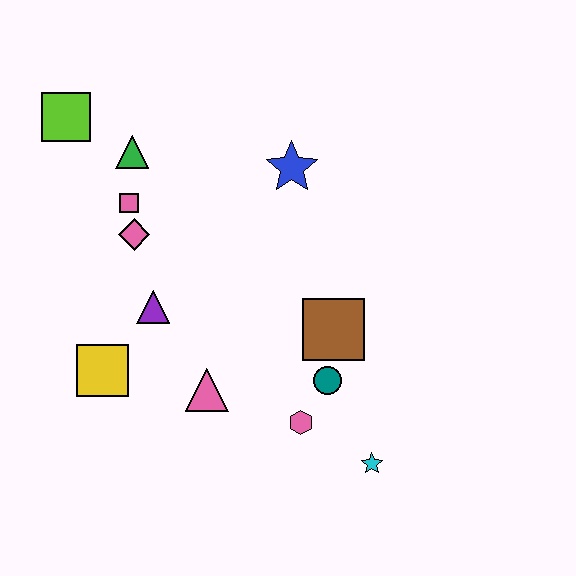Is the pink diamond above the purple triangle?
Yes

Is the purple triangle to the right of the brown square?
No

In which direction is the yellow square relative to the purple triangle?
The yellow square is below the purple triangle.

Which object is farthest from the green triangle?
The cyan star is farthest from the green triangle.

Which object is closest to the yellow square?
The purple triangle is closest to the yellow square.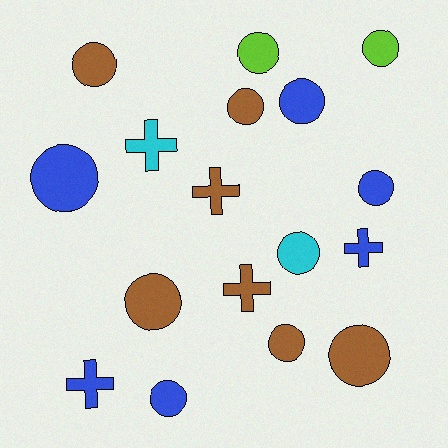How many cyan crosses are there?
There is 1 cyan cross.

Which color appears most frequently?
Brown, with 7 objects.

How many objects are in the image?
There are 17 objects.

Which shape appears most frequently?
Circle, with 12 objects.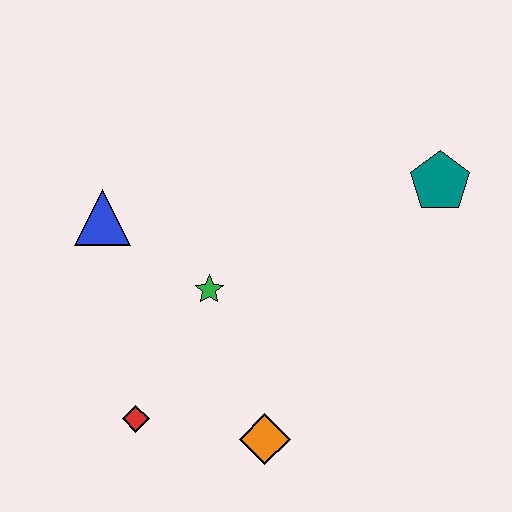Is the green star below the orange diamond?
No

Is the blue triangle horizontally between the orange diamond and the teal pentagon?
No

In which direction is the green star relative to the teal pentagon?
The green star is to the left of the teal pentagon.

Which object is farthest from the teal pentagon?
The red diamond is farthest from the teal pentagon.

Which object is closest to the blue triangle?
The green star is closest to the blue triangle.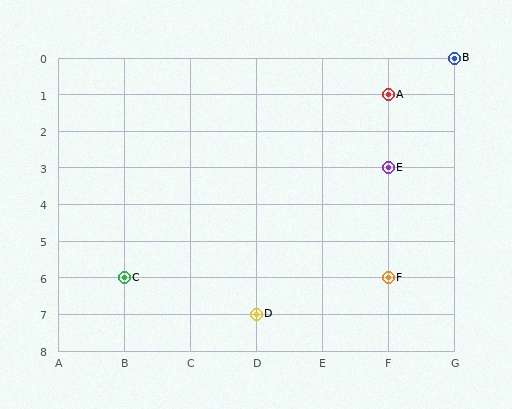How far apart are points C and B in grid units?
Points C and B are 5 columns and 6 rows apart (about 7.8 grid units diagonally).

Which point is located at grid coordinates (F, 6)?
Point F is at (F, 6).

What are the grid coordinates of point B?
Point B is at grid coordinates (G, 0).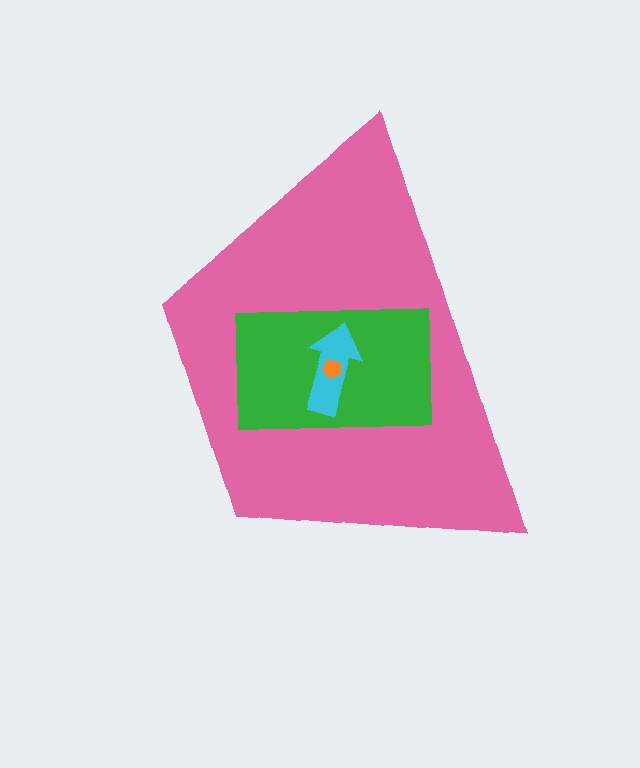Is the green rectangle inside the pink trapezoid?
Yes.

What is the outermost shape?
The pink trapezoid.